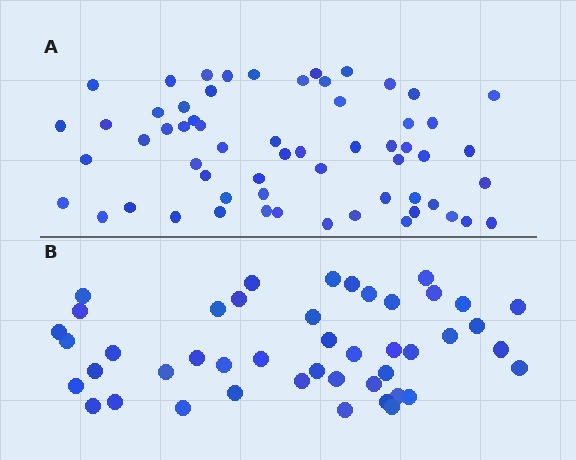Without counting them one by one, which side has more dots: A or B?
Region A (the top region) has more dots.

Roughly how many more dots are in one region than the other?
Region A has approximately 15 more dots than region B.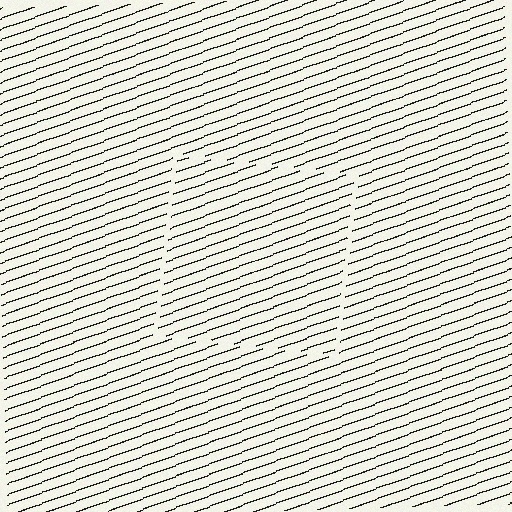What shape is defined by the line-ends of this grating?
An illusory square. The interior of the shape contains the same grating, shifted by half a period — the contour is defined by the phase discontinuity where line-ends from the inner and outer gratings abut.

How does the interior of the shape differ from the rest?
The interior of the shape contains the same grating, shifted by half a period — the contour is defined by the phase discontinuity where line-ends from the inner and outer gratings abut.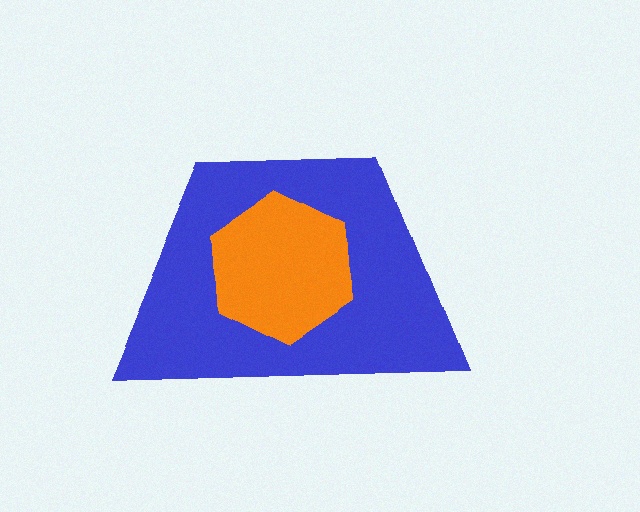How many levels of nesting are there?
2.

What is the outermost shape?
The blue trapezoid.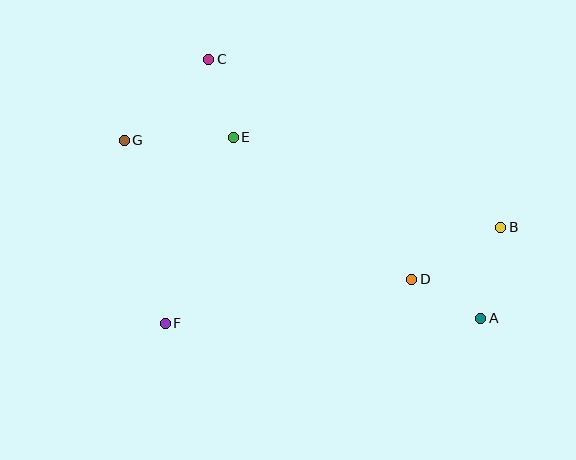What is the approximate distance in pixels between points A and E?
The distance between A and E is approximately 307 pixels.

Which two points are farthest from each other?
Points A and G are farthest from each other.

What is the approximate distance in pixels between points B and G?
The distance between B and G is approximately 387 pixels.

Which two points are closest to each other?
Points A and D are closest to each other.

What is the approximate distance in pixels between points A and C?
The distance between A and C is approximately 376 pixels.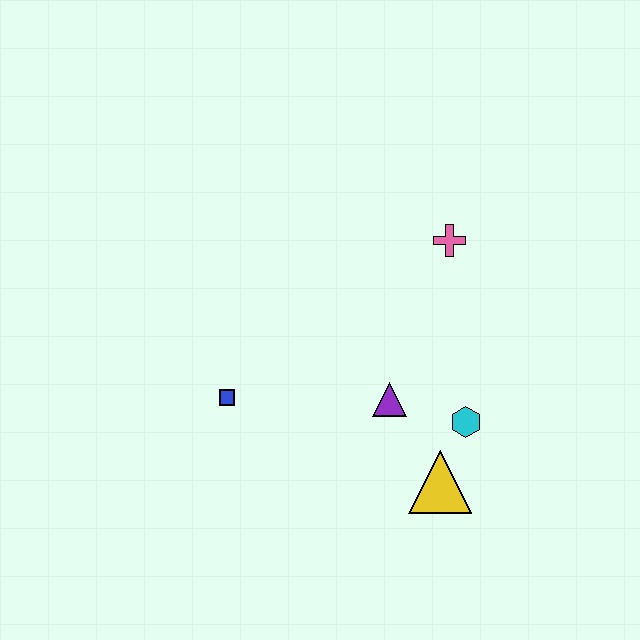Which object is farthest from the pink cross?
The blue square is farthest from the pink cross.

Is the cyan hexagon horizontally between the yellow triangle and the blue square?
No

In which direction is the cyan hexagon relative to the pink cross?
The cyan hexagon is below the pink cross.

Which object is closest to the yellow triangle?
The cyan hexagon is closest to the yellow triangle.